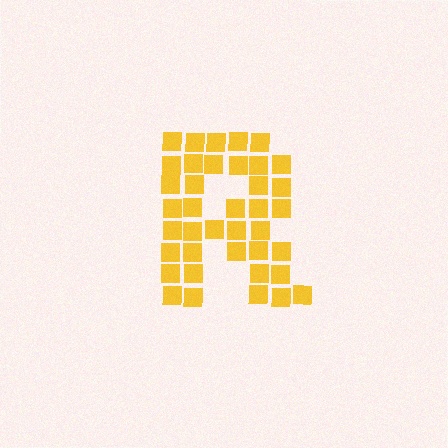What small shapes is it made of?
It is made of small squares.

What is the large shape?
The large shape is the letter R.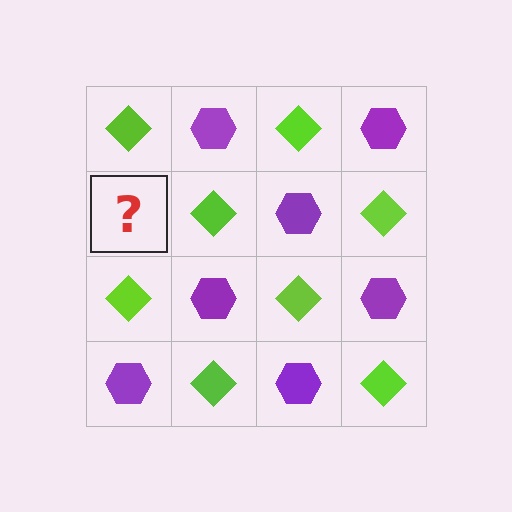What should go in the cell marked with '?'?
The missing cell should contain a purple hexagon.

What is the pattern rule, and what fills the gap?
The rule is that it alternates lime diamond and purple hexagon in a checkerboard pattern. The gap should be filled with a purple hexagon.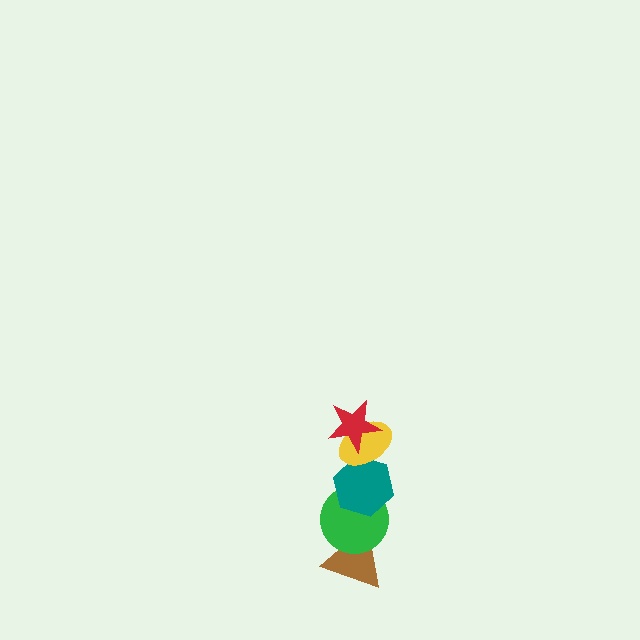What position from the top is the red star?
The red star is 1st from the top.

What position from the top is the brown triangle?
The brown triangle is 5th from the top.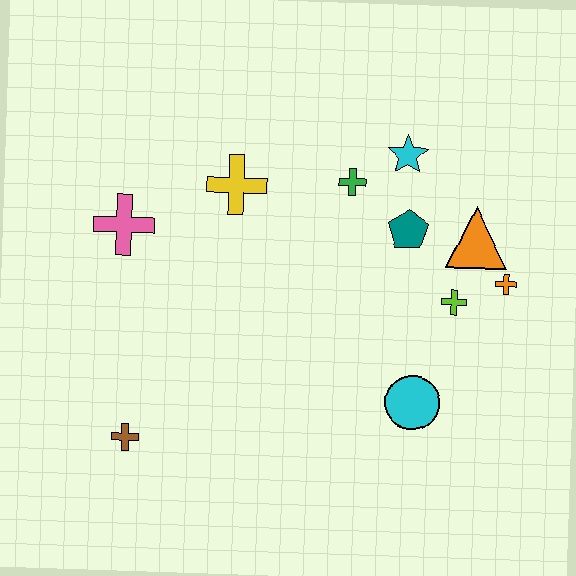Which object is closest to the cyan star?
The green cross is closest to the cyan star.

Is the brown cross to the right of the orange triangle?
No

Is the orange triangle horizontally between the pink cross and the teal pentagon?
No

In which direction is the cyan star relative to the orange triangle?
The cyan star is above the orange triangle.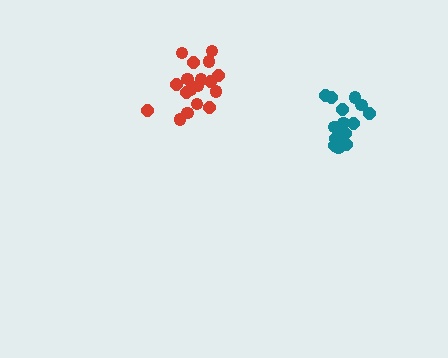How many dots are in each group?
Group 1: 18 dots, Group 2: 15 dots (33 total).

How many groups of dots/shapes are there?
There are 2 groups.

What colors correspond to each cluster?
The clusters are colored: red, teal.